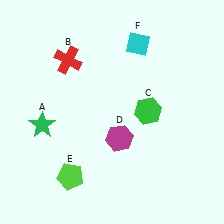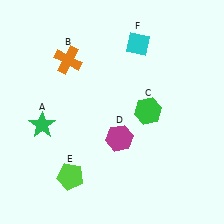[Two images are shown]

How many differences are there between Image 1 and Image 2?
There is 1 difference between the two images.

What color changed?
The cross (B) changed from red in Image 1 to orange in Image 2.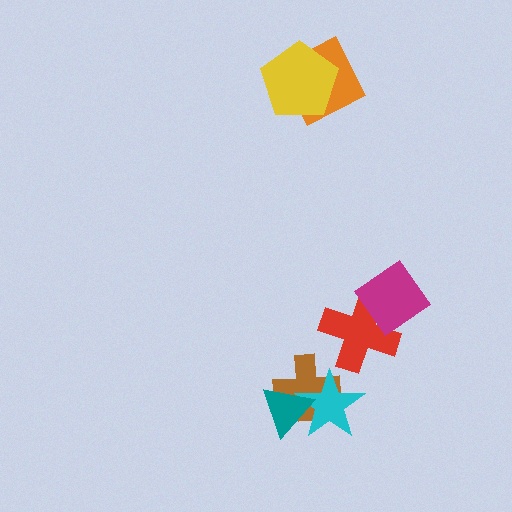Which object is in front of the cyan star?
The teal triangle is in front of the cyan star.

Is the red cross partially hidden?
Yes, it is partially covered by another shape.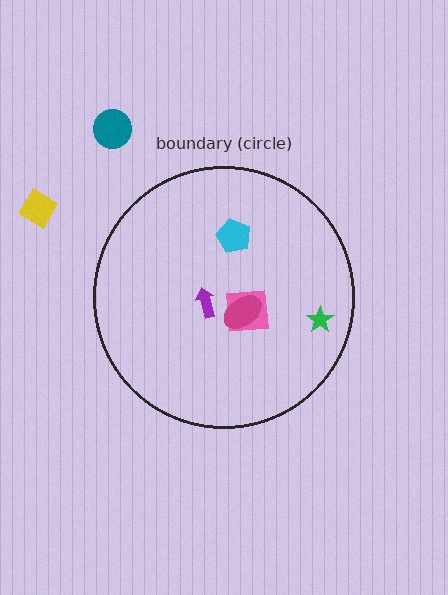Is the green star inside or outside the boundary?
Inside.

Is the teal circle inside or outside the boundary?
Outside.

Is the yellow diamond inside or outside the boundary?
Outside.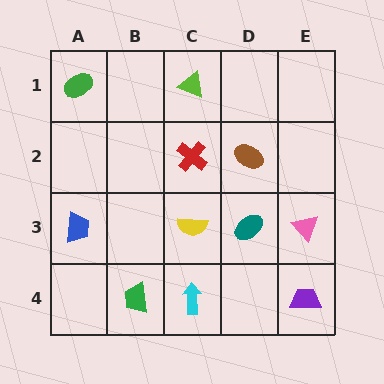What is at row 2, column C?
A red cross.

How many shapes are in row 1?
2 shapes.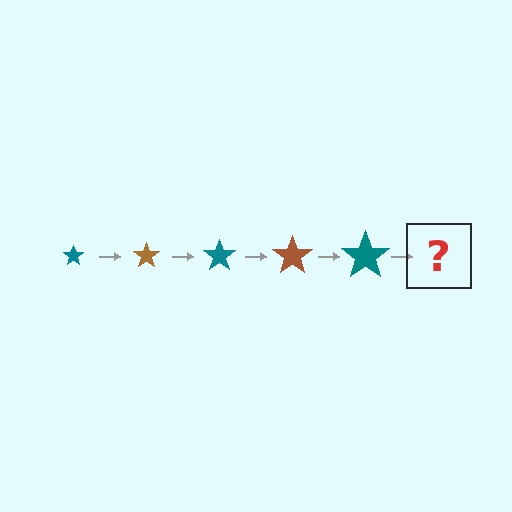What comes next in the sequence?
The next element should be a brown star, larger than the previous one.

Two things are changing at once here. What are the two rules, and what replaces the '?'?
The two rules are that the star grows larger each step and the color cycles through teal and brown. The '?' should be a brown star, larger than the previous one.